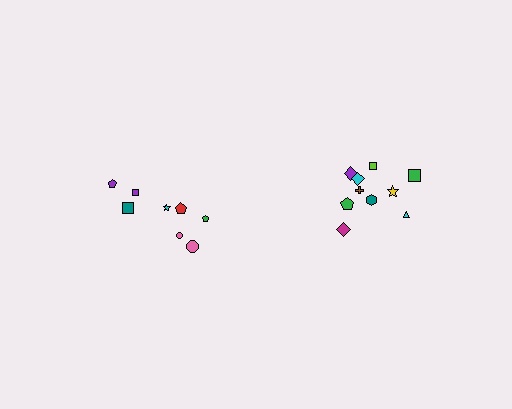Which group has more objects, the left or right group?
The right group.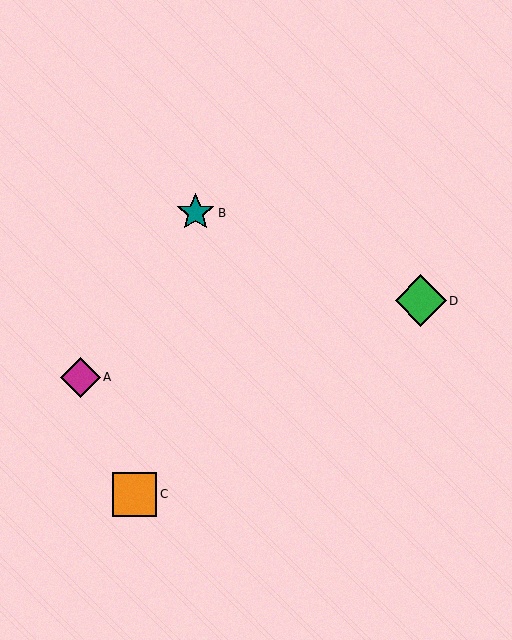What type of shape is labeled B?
Shape B is a teal star.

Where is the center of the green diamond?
The center of the green diamond is at (421, 301).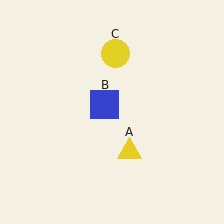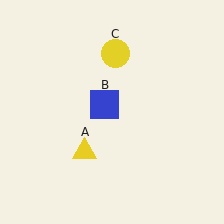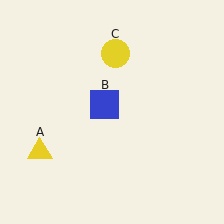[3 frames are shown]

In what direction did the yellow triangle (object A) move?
The yellow triangle (object A) moved left.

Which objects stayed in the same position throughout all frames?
Blue square (object B) and yellow circle (object C) remained stationary.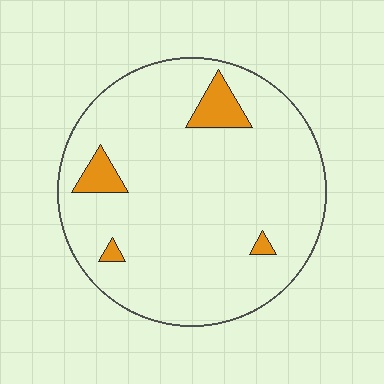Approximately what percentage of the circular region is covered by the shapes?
Approximately 5%.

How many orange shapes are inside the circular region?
4.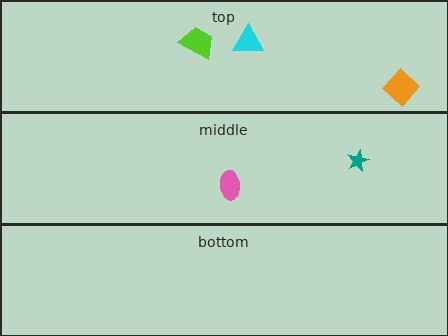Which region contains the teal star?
The middle region.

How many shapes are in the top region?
3.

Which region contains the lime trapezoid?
The top region.